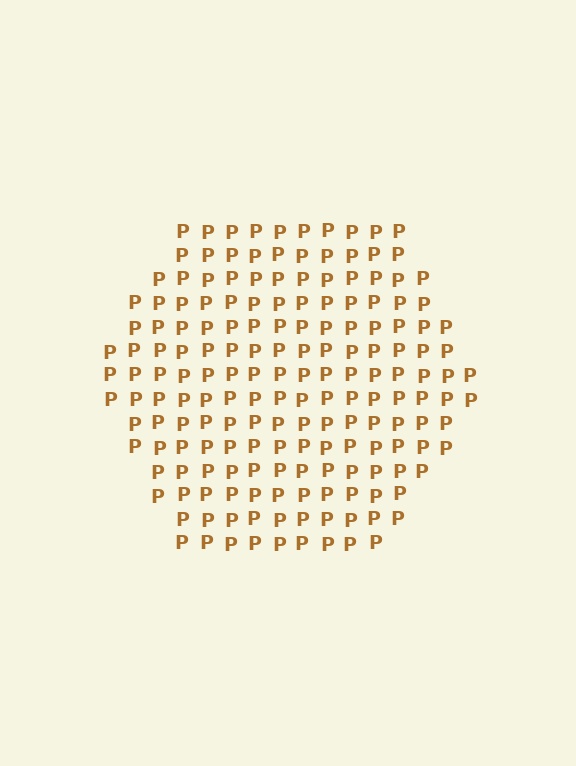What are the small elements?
The small elements are letter P's.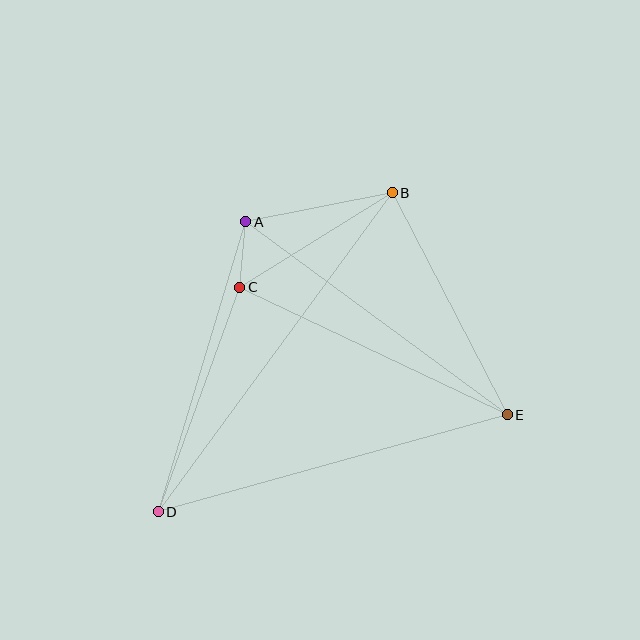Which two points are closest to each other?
Points A and C are closest to each other.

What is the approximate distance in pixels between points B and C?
The distance between B and C is approximately 179 pixels.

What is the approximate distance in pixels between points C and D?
The distance between C and D is approximately 239 pixels.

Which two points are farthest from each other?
Points B and D are farthest from each other.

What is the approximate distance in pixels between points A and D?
The distance between A and D is approximately 303 pixels.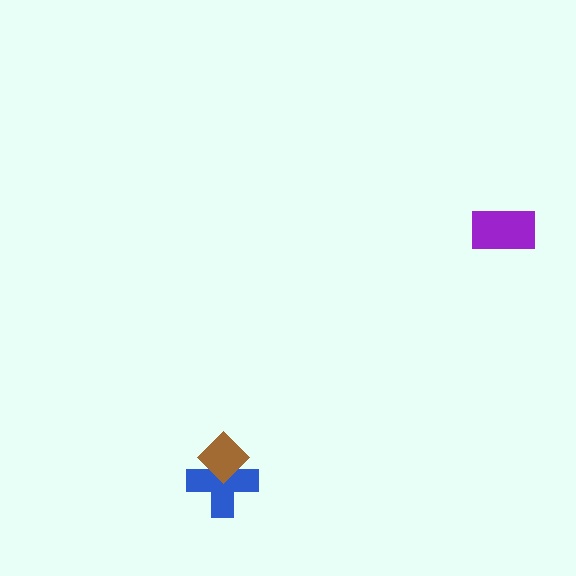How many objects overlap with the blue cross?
1 object overlaps with the blue cross.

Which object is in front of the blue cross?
The brown diamond is in front of the blue cross.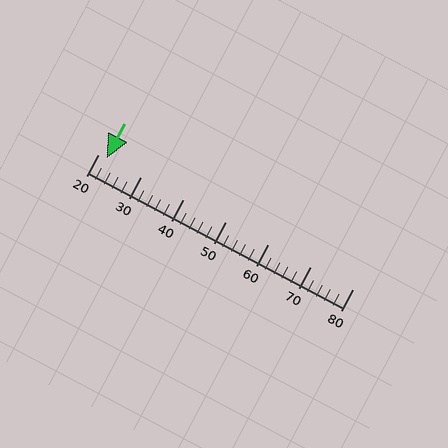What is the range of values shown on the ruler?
The ruler shows values from 20 to 80.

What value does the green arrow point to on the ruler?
The green arrow points to approximately 22.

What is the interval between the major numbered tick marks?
The major tick marks are spaced 10 units apart.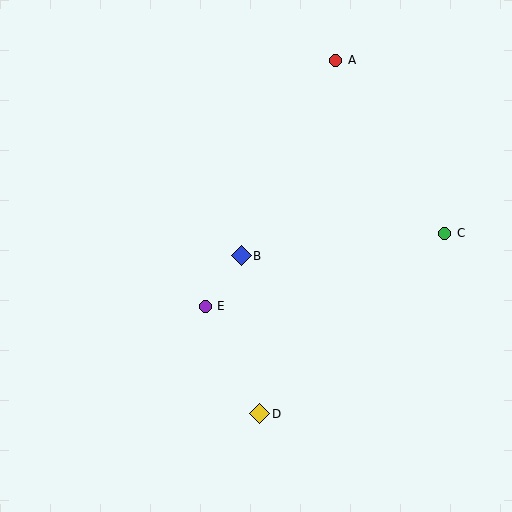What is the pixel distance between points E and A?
The distance between E and A is 278 pixels.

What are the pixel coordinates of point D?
Point D is at (260, 414).